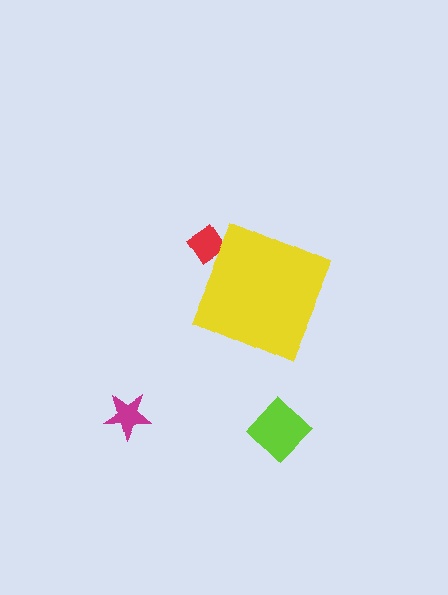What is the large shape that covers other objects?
A yellow diamond.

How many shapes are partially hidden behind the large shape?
1 shape is partially hidden.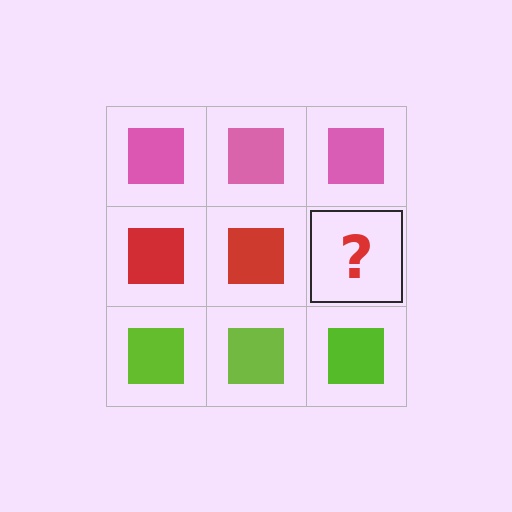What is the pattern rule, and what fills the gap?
The rule is that each row has a consistent color. The gap should be filled with a red square.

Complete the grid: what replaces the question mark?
The question mark should be replaced with a red square.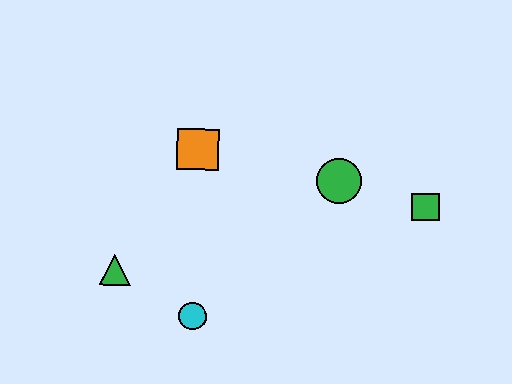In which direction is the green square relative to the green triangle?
The green square is to the right of the green triangle.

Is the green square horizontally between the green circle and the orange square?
No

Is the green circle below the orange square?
Yes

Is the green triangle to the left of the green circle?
Yes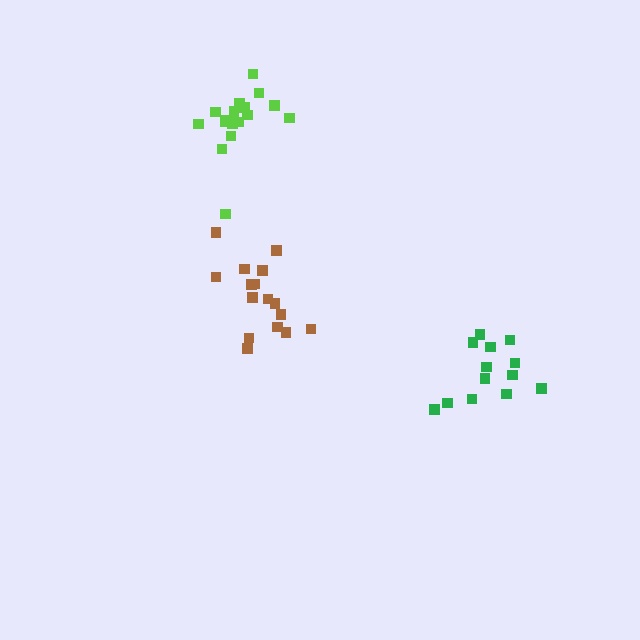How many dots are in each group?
Group 1: 13 dots, Group 2: 16 dots, Group 3: 18 dots (47 total).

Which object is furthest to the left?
The lime cluster is leftmost.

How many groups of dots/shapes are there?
There are 3 groups.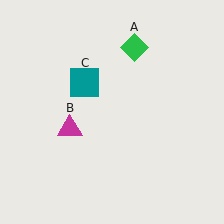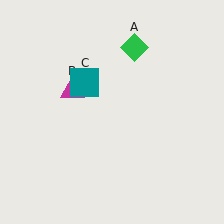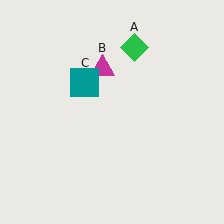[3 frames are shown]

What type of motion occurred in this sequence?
The magenta triangle (object B) rotated clockwise around the center of the scene.